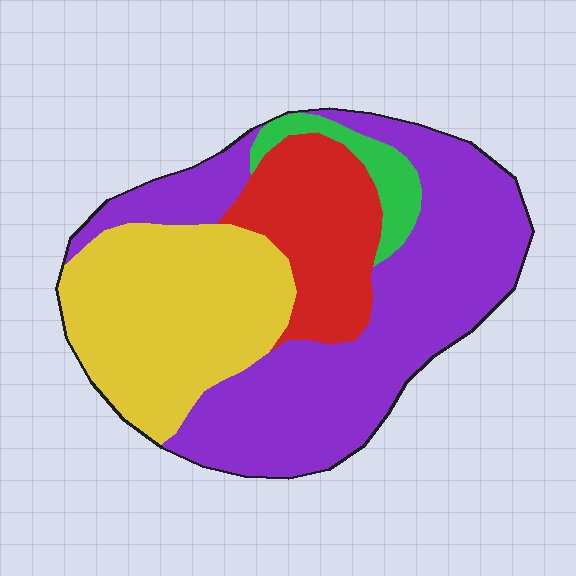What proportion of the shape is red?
Red takes up about one sixth (1/6) of the shape.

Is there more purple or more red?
Purple.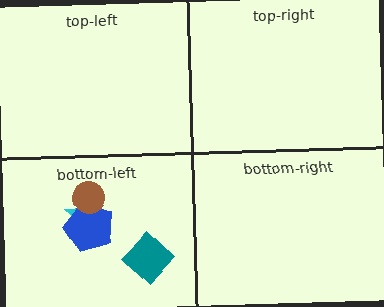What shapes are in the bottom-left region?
The cyan star, the blue pentagon, the teal diamond, the brown circle.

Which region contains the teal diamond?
The bottom-left region.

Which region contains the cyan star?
The bottom-left region.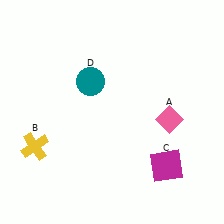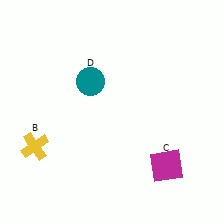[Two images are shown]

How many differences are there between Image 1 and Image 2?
There is 1 difference between the two images.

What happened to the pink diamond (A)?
The pink diamond (A) was removed in Image 2. It was in the bottom-right area of Image 1.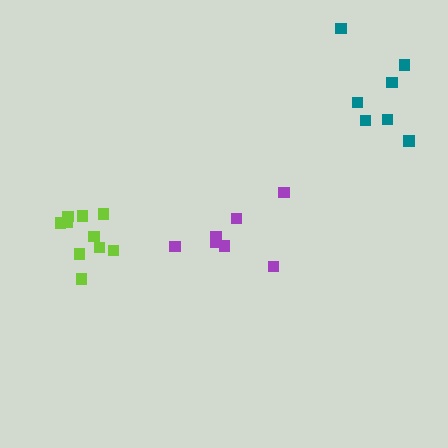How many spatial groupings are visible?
There are 3 spatial groupings.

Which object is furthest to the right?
The teal cluster is rightmost.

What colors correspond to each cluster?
The clusters are colored: lime, teal, purple.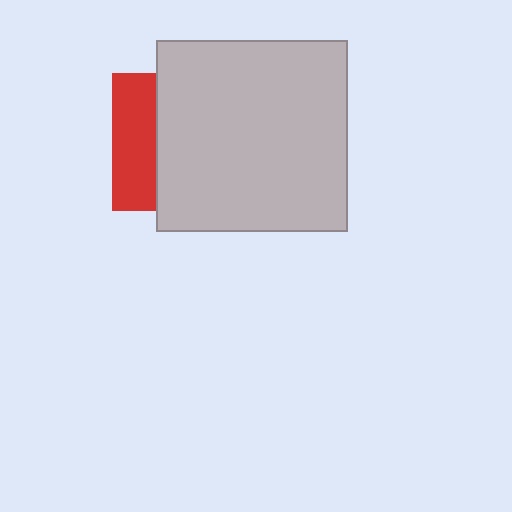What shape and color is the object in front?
The object in front is a light gray square.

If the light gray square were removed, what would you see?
You would see the complete red square.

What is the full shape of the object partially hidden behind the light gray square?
The partially hidden object is a red square.